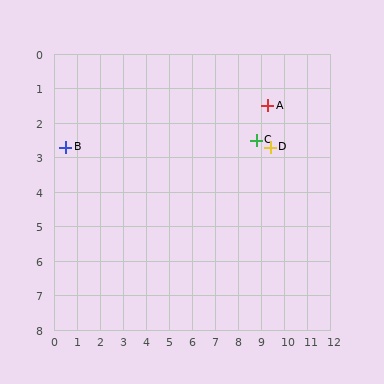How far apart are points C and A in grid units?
Points C and A are about 1.1 grid units apart.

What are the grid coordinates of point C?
Point C is at approximately (8.8, 2.5).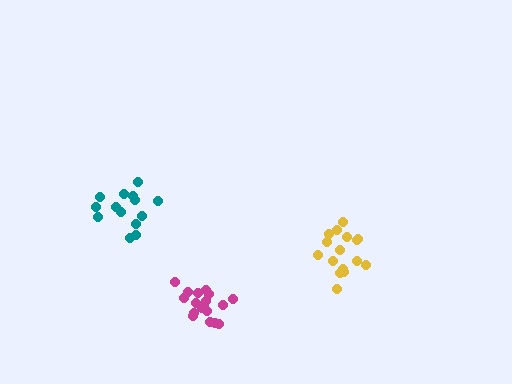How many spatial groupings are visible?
There are 3 spatial groupings.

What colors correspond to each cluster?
The clusters are colored: yellow, teal, magenta.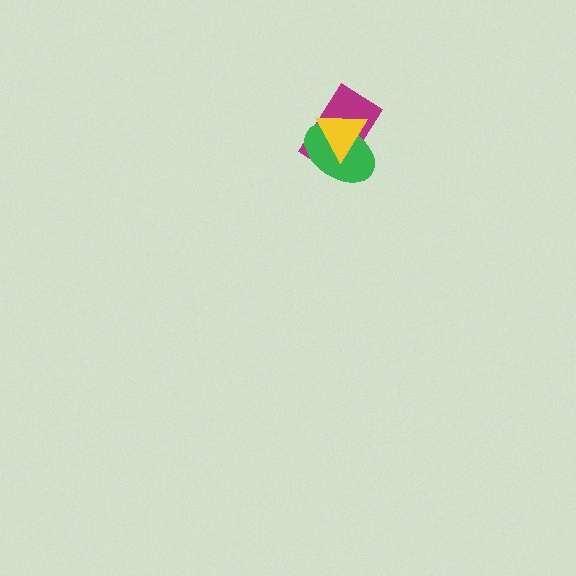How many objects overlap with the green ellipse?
2 objects overlap with the green ellipse.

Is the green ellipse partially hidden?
Yes, it is partially covered by another shape.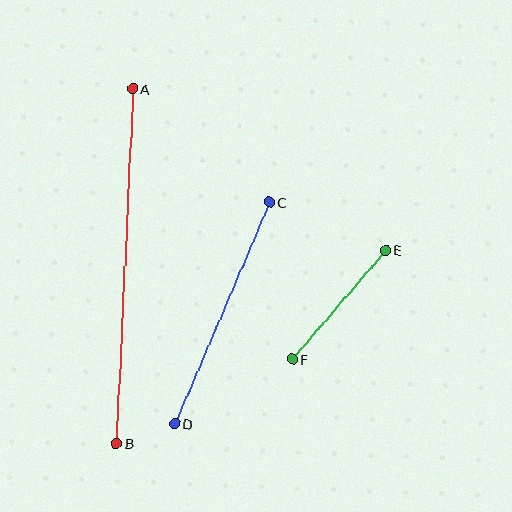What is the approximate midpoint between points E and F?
The midpoint is at approximately (339, 305) pixels.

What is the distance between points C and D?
The distance is approximately 241 pixels.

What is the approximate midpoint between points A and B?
The midpoint is at approximately (124, 266) pixels.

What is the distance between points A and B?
The distance is approximately 355 pixels.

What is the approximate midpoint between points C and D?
The midpoint is at approximately (222, 313) pixels.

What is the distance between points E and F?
The distance is approximately 144 pixels.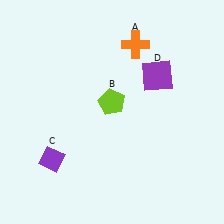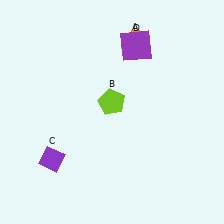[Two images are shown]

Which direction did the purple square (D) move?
The purple square (D) moved up.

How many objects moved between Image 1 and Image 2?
1 object moved between the two images.